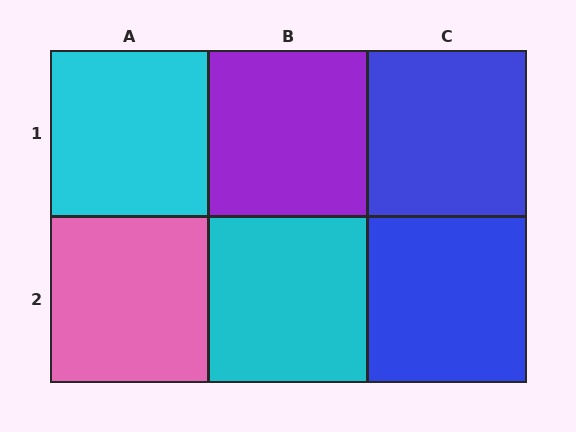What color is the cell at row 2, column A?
Pink.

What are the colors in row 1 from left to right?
Cyan, purple, blue.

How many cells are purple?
1 cell is purple.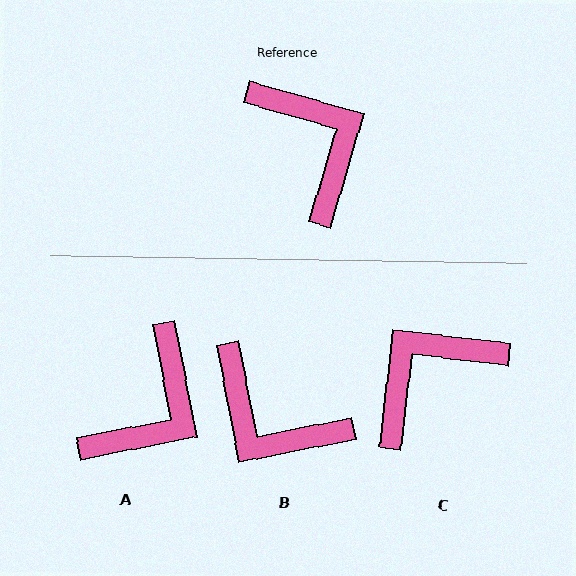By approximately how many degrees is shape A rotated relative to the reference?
Approximately 63 degrees clockwise.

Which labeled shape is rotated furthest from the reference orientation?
B, about 153 degrees away.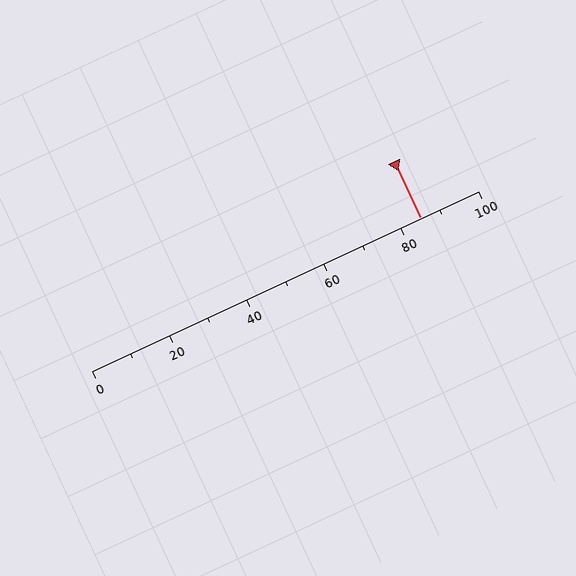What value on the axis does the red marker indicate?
The marker indicates approximately 85.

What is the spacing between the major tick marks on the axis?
The major ticks are spaced 20 apart.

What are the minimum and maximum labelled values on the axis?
The axis runs from 0 to 100.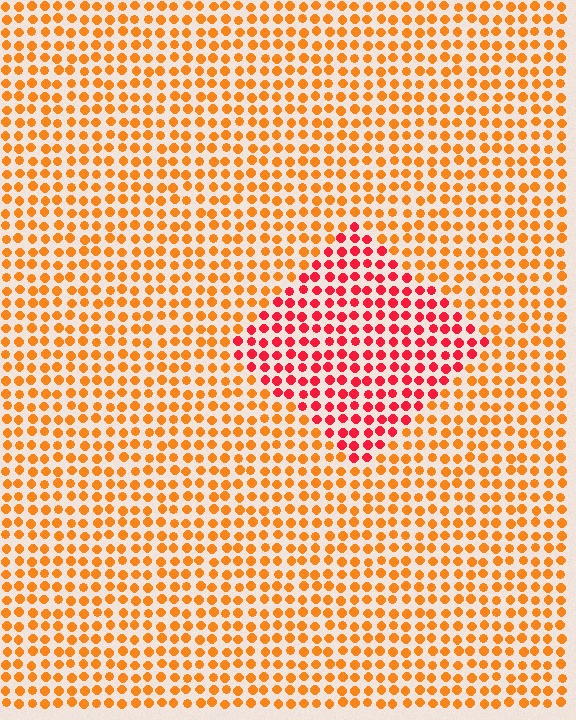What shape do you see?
I see a diamond.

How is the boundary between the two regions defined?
The boundary is defined purely by a slight shift in hue (about 38 degrees). Spacing, size, and orientation are identical on both sides.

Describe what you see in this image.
The image is filled with small orange elements in a uniform arrangement. A diamond-shaped region is visible where the elements are tinted to a slightly different hue, forming a subtle color boundary.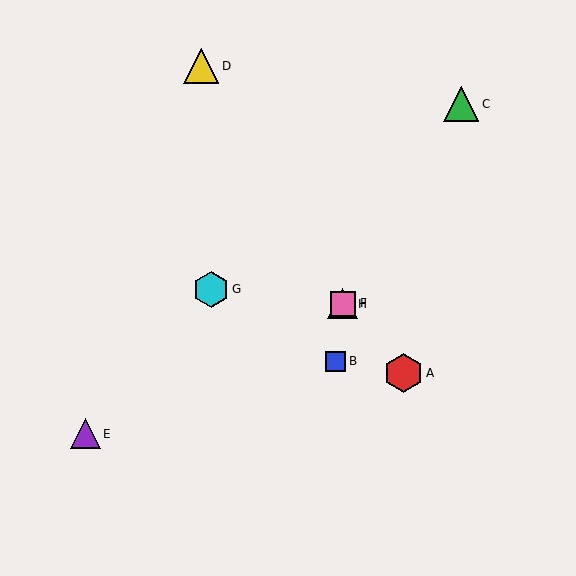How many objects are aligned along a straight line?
3 objects (A, F, H) are aligned along a straight line.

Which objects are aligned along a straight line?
Objects A, F, H are aligned along a straight line.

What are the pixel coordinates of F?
Object F is at (342, 303).